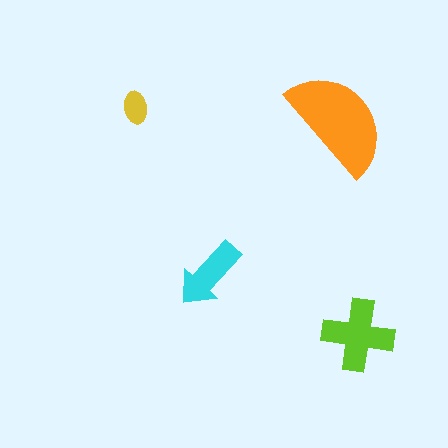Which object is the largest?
The orange semicircle.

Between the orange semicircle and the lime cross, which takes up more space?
The orange semicircle.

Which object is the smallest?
The yellow ellipse.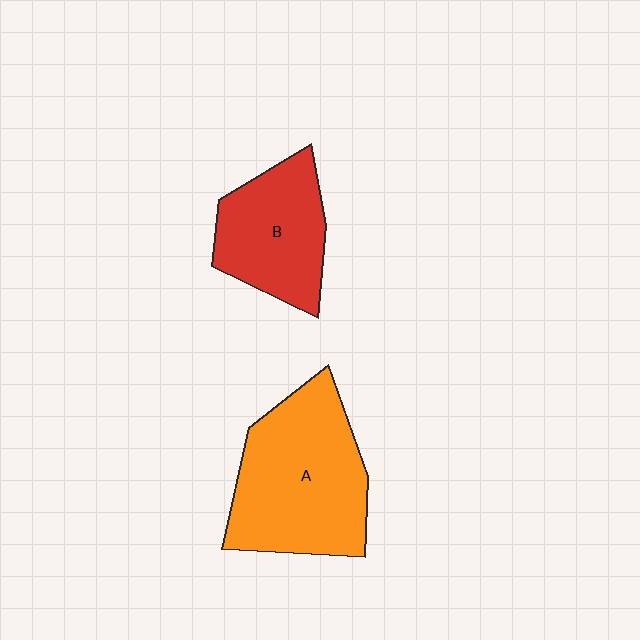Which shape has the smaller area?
Shape B (red).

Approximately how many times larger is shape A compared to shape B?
Approximately 1.5 times.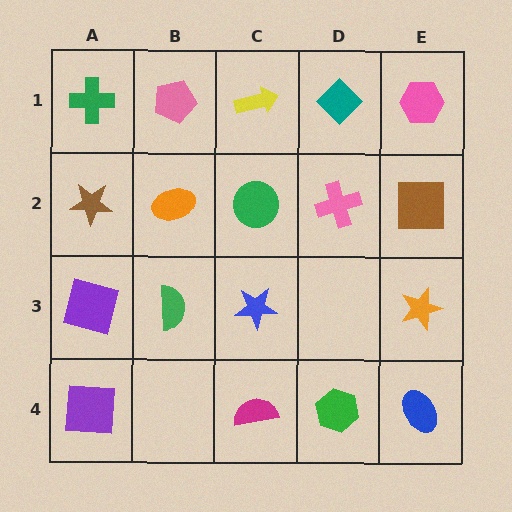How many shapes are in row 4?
4 shapes.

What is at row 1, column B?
A pink pentagon.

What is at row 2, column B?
An orange ellipse.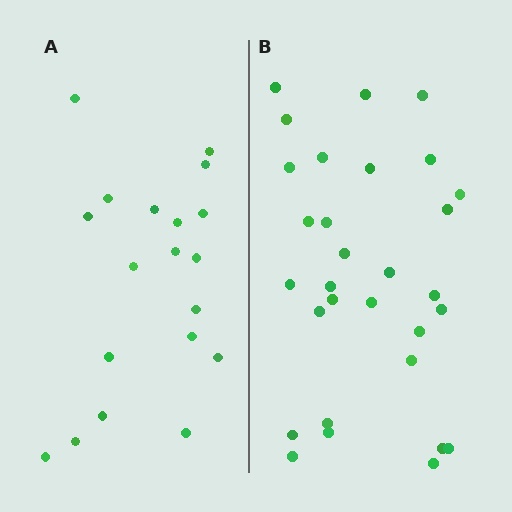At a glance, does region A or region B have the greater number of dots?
Region B (the right region) has more dots.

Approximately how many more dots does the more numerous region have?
Region B has roughly 12 or so more dots than region A.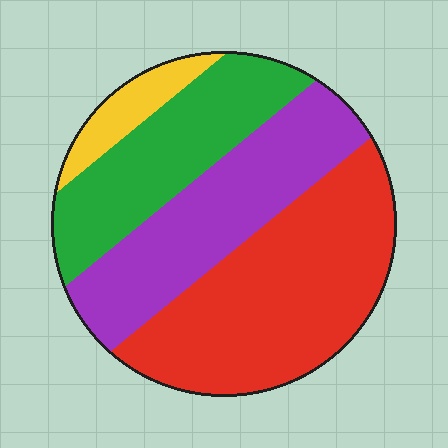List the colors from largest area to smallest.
From largest to smallest: red, purple, green, yellow.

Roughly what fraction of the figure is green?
Green takes up between a sixth and a third of the figure.